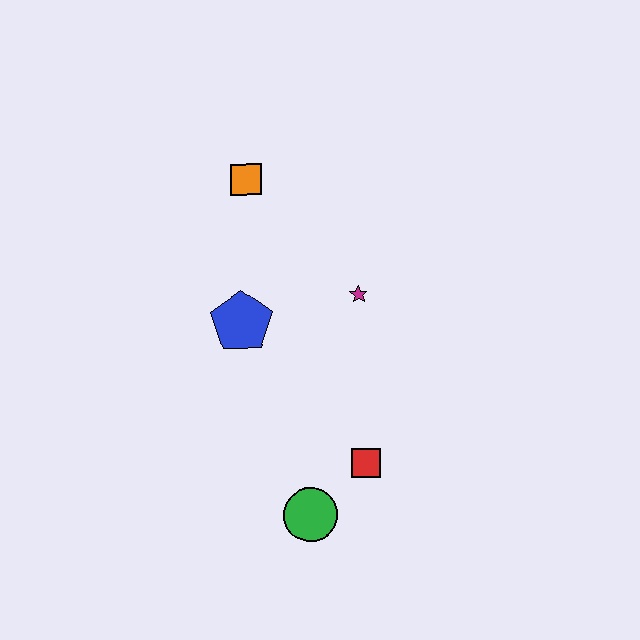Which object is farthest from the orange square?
The green circle is farthest from the orange square.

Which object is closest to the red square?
The green circle is closest to the red square.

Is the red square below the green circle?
No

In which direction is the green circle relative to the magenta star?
The green circle is below the magenta star.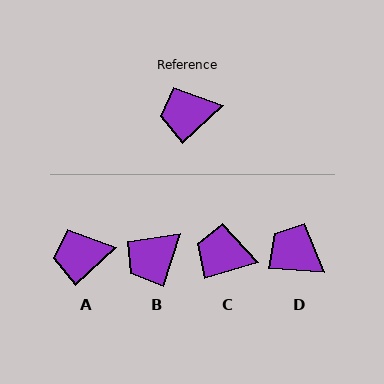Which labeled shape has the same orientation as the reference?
A.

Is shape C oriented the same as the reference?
No, it is off by about 27 degrees.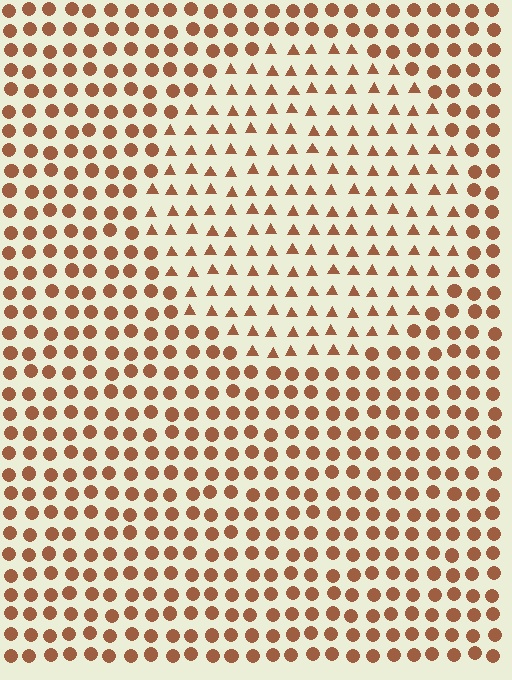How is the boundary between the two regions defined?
The boundary is defined by a change in element shape: triangles inside vs. circles outside. All elements share the same color and spacing.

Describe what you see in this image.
The image is filled with small brown elements arranged in a uniform grid. A circle-shaped region contains triangles, while the surrounding area contains circles. The boundary is defined purely by the change in element shape.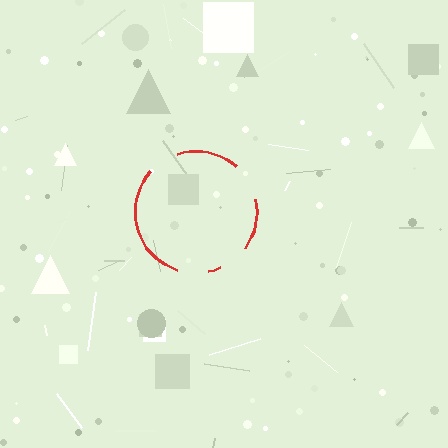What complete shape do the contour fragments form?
The contour fragments form a circle.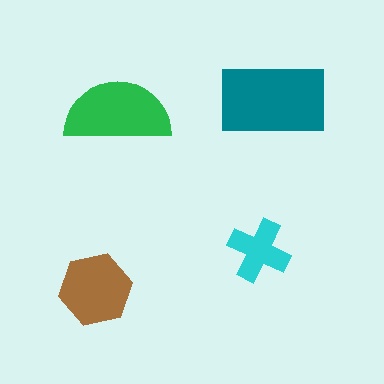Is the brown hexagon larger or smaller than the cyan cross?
Larger.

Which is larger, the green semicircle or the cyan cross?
The green semicircle.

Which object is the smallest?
The cyan cross.